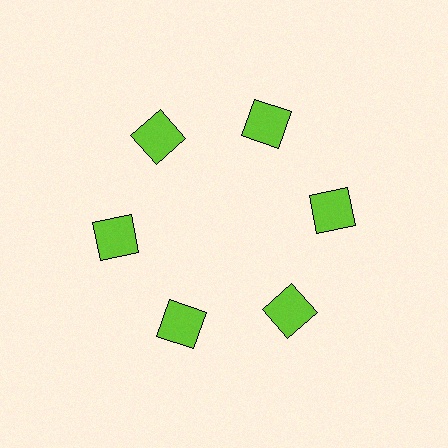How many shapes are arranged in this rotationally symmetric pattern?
There are 6 shapes, arranged in 6 groups of 1.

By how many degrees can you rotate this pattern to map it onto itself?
The pattern maps onto itself every 60 degrees of rotation.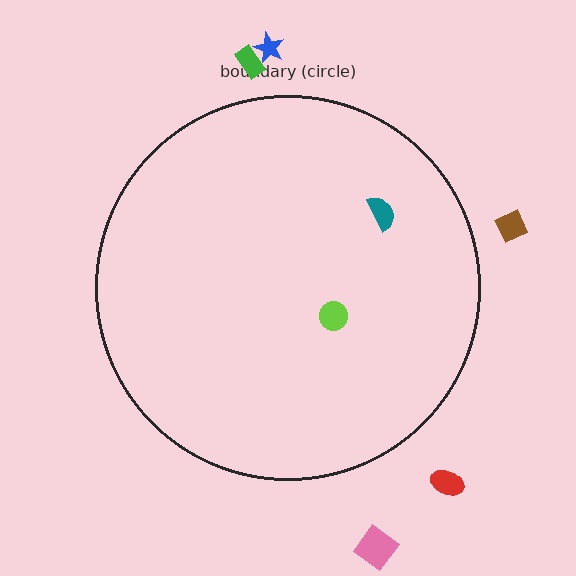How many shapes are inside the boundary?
2 inside, 5 outside.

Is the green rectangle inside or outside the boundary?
Outside.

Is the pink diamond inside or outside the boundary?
Outside.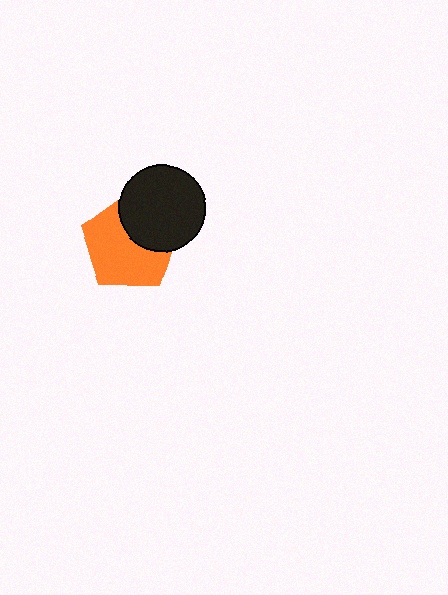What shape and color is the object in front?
The object in front is a black circle.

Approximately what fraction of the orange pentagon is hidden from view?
Roughly 36% of the orange pentagon is hidden behind the black circle.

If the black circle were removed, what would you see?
You would see the complete orange pentagon.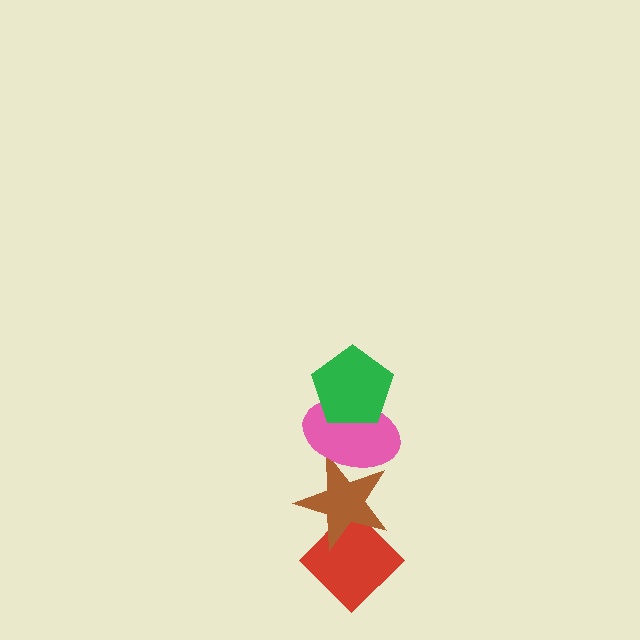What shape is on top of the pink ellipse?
The green pentagon is on top of the pink ellipse.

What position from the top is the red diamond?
The red diamond is 4th from the top.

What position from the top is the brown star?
The brown star is 3rd from the top.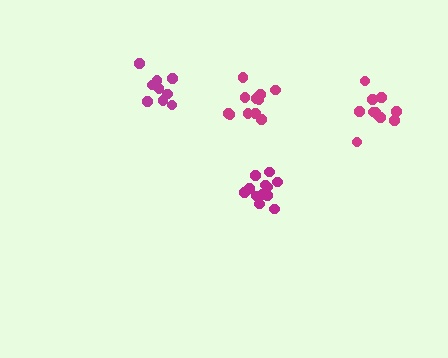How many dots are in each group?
Group 1: 9 dots, Group 2: 13 dots, Group 3: 11 dots, Group 4: 12 dots (45 total).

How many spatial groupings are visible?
There are 4 spatial groupings.